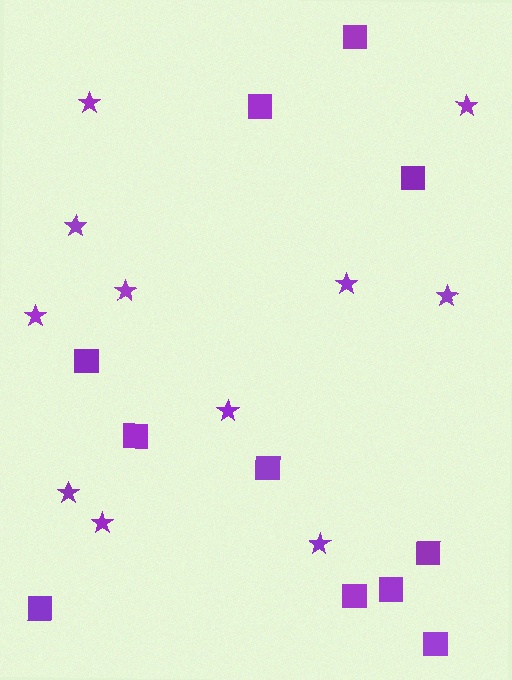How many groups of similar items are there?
There are 2 groups: one group of stars (11) and one group of squares (11).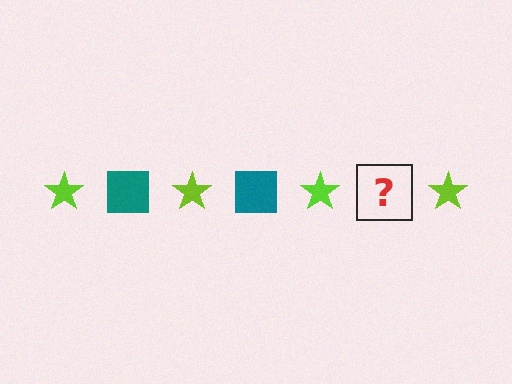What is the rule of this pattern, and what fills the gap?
The rule is that the pattern alternates between lime star and teal square. The gap should be filled with a teal square.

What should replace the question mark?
The question mark should be replaced with a teal square.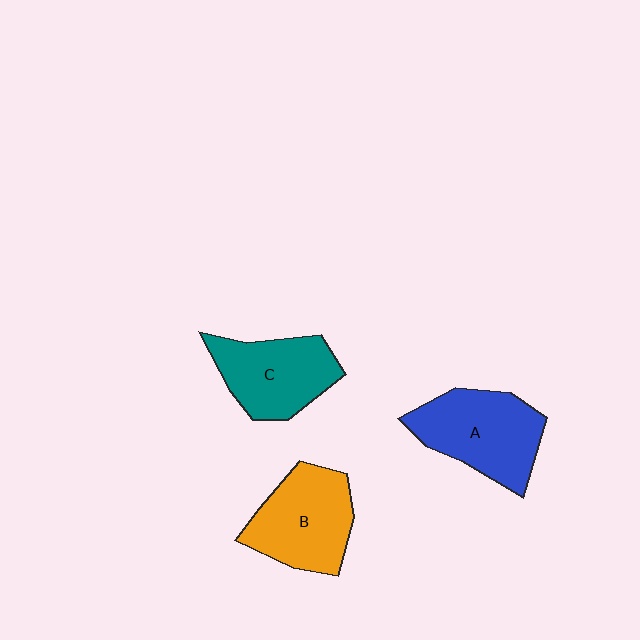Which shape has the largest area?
Shape A (blue).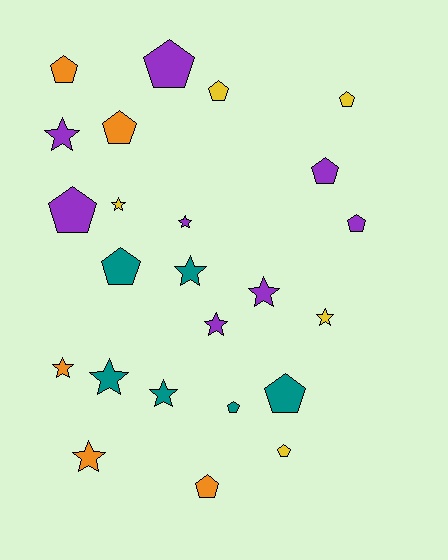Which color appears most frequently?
Purple, with 8 objects.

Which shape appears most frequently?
Pentagon, with 13 objects.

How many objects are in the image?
There are 24 objects.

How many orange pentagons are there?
There are 3 orange pentagons.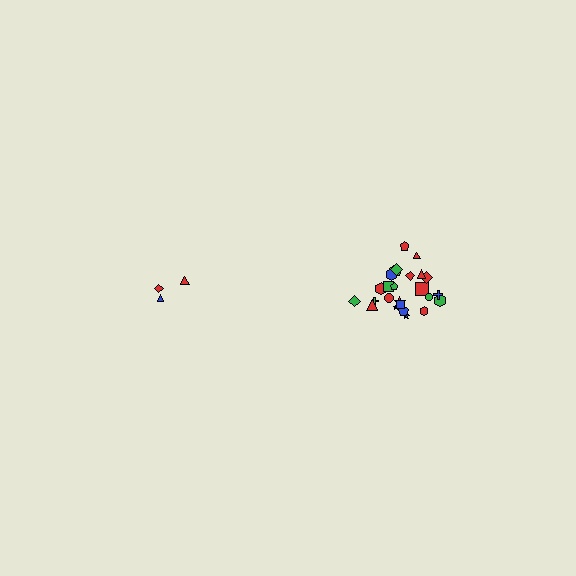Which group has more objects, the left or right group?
The right group.